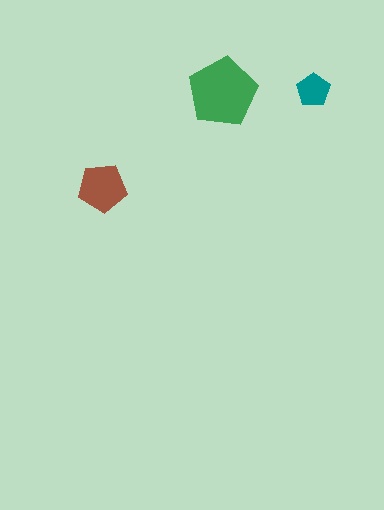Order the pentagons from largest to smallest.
the green one, the brown one, the teal one.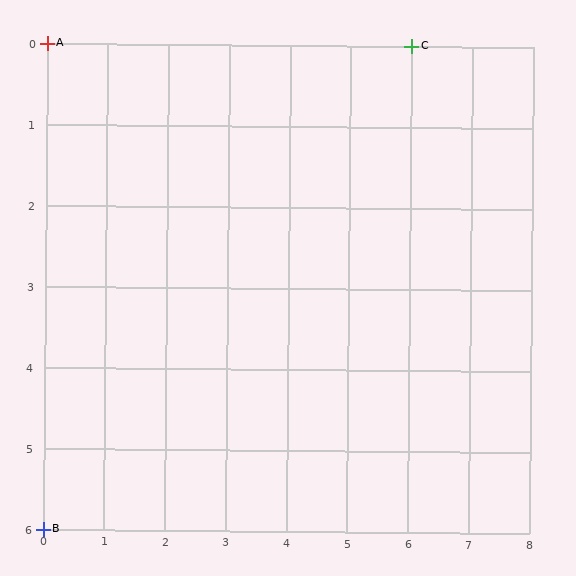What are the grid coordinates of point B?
Point B is at grid coordinates (0, 6).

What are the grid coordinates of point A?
Point A is at grid coordinates (0, 0).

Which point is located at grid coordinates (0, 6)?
Point B is at (0, 6).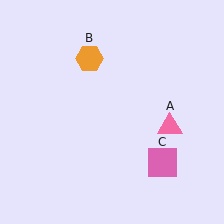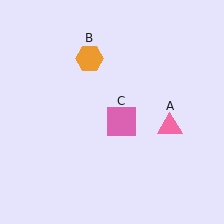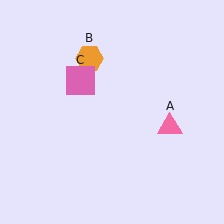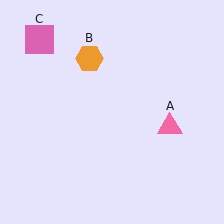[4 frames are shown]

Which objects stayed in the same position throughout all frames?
Pink triangle (object A) and orange hexagon (object B) remained stationary.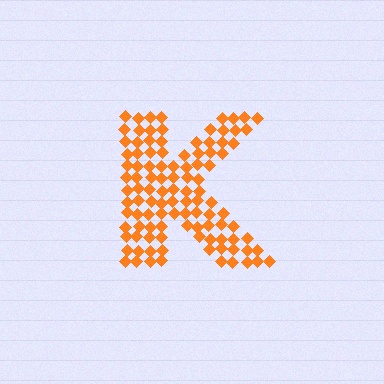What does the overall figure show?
The overall figure shows the letter K.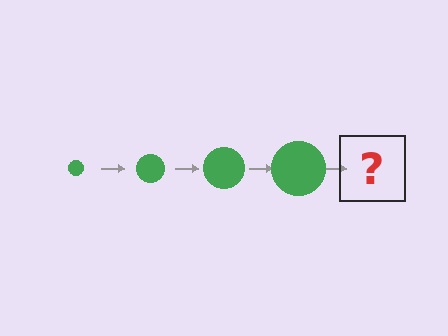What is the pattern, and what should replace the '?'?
The pattern is that the circle gets progressively larger each step. The '?' should be a green circle, larger than the previous one.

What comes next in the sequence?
The next element should be a green circle, larger than the previous one.